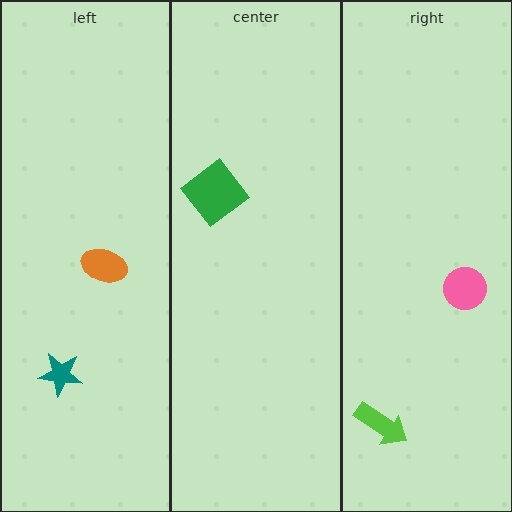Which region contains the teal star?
The left region.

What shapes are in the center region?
The green diamond.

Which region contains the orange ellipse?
The left region.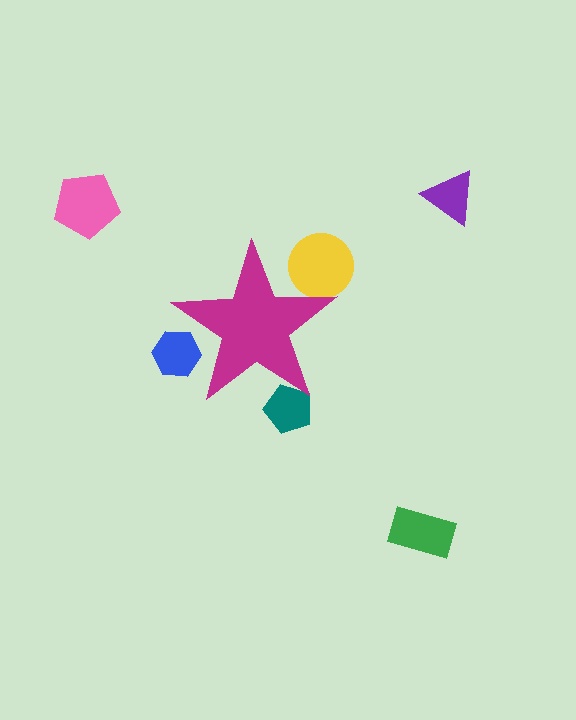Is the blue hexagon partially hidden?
Yes, the blue hexagon is partially hidden behind the magenta star.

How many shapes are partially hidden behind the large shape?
3 shapes are partially hidden.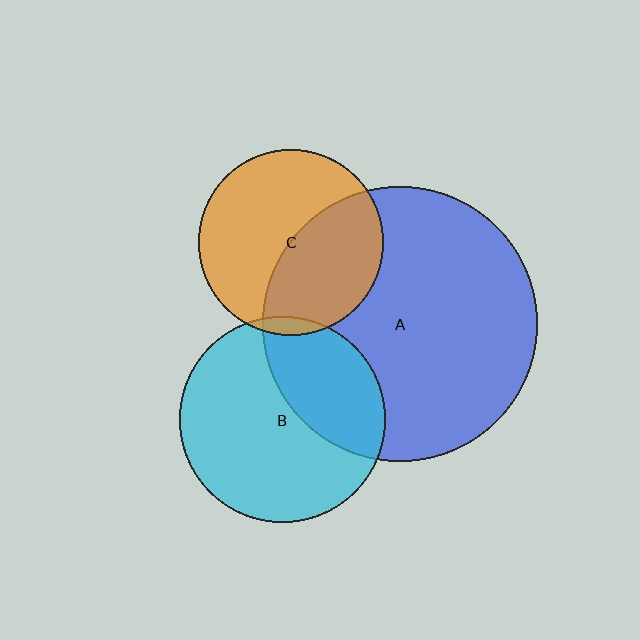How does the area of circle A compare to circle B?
Approximately 1.8 times.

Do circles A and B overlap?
Yes.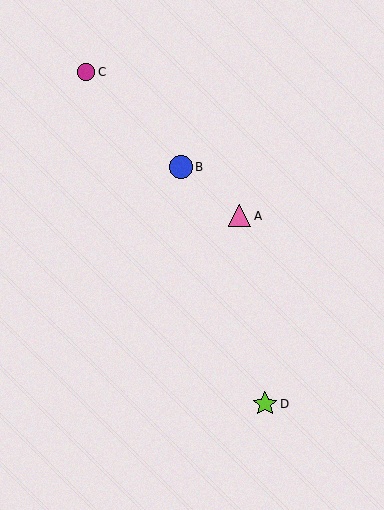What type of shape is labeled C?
Shape C is a magenta circle.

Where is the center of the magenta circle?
The center of the magenta circle is at (86, 72).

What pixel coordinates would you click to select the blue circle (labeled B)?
Click at (181, 167) to select the blue circle B.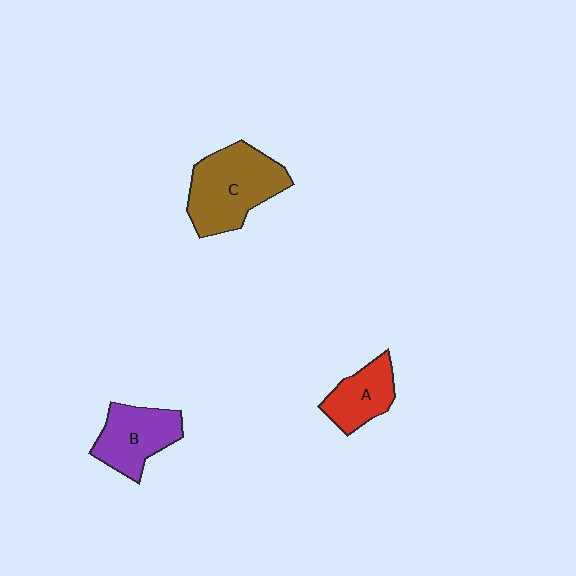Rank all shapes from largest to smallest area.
From largest to smallest: C (brown), B (purple), A (red).